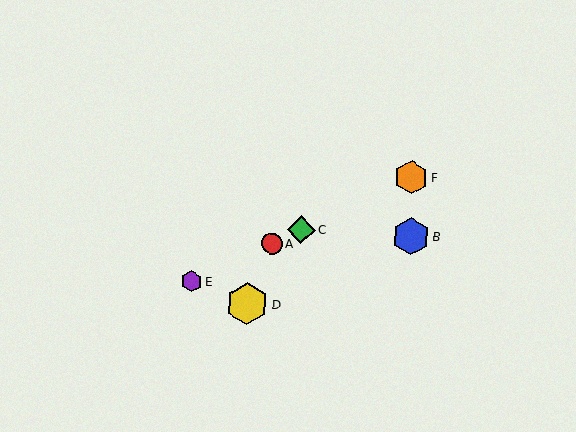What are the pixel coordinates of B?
Object B is at (411, 236).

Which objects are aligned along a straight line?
Objects A, C, E, F are aligned along a straight line.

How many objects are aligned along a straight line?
4 objects (A, C, E, F) are aligned along a straight line.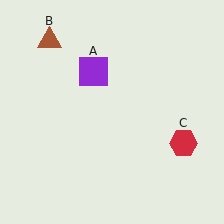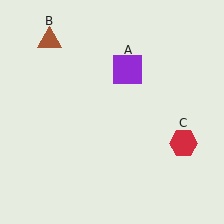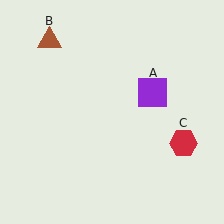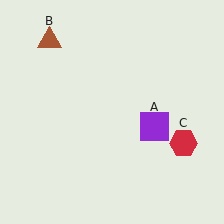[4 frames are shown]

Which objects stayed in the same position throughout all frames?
Brown triangle (object B) and red hexagon (object C) remained stationary.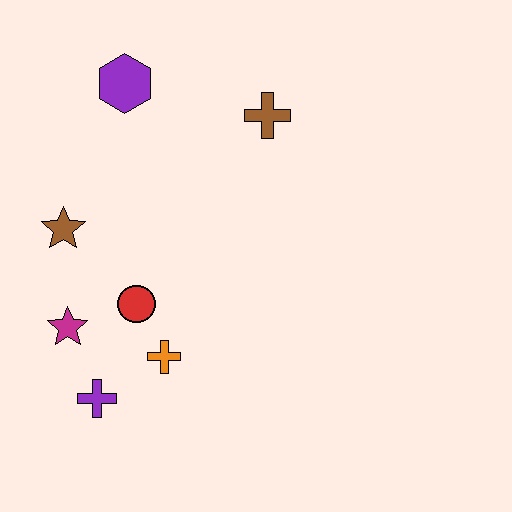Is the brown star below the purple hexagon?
Yes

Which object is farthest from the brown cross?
The purple cross is farthest from the brown cross.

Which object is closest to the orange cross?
The red circle is closest to the orange cross.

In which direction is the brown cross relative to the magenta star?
The brown cross is above the magenta star.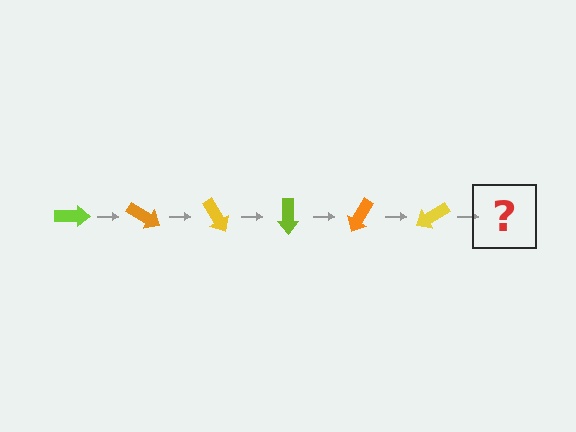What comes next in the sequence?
The next element should be a lime arrow, rotated 180 degrees from the start.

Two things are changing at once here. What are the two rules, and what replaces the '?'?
The two rules are that it rotates 30 degrees each step and the color cycles through lime, orange, and yellow. The '?' should be a lime arrow, rotated 180 degrees from the start.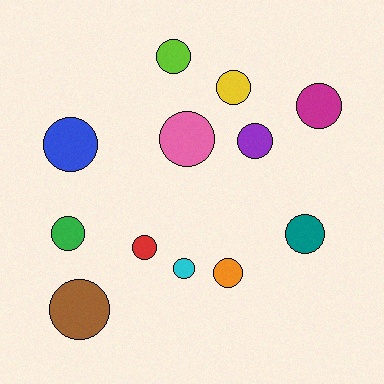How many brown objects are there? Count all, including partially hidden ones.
There is 1 brown object.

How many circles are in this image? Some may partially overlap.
There are 12 circles.